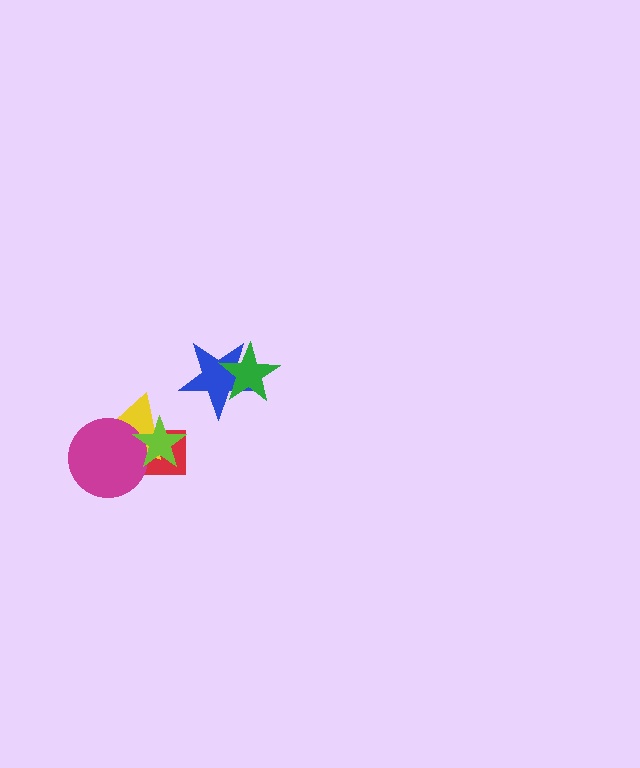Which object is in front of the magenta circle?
The lime star is in front of the magenta circle.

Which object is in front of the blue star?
The green star is in front of the blue star.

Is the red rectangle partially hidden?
Yes, it is partially covered by another shape.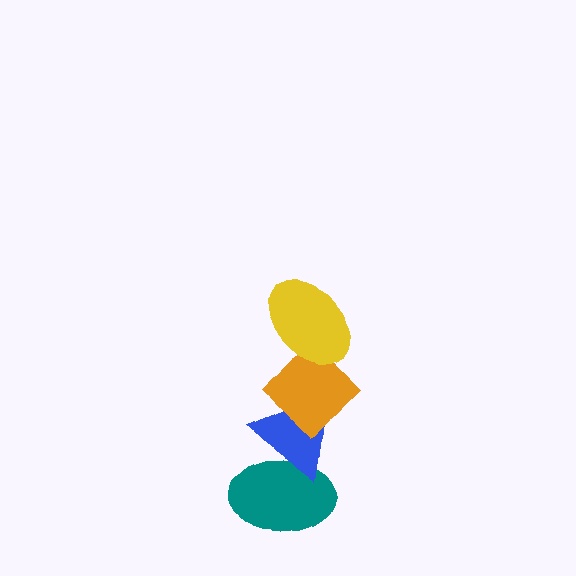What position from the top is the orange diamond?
The orange diamond is 2nd from the top.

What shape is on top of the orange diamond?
The yellow ellipse is on top of the orange diamond.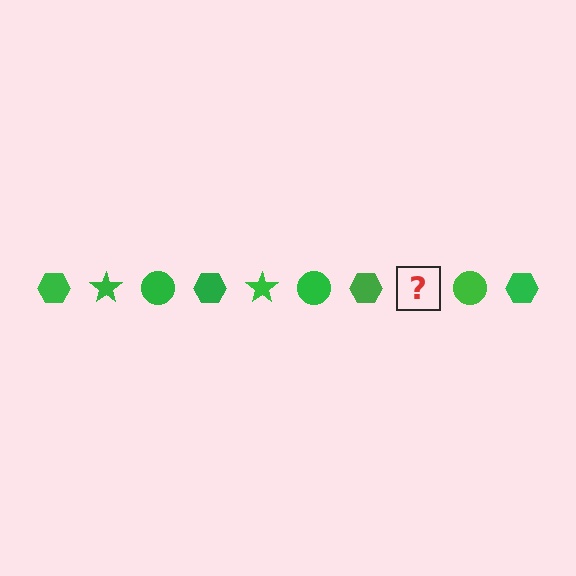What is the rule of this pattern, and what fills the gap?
The rule is that the pattern cycles through hexagon, star, circle shapes in green. The gap should be filled with a green star.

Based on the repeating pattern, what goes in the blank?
The blank should be a green star.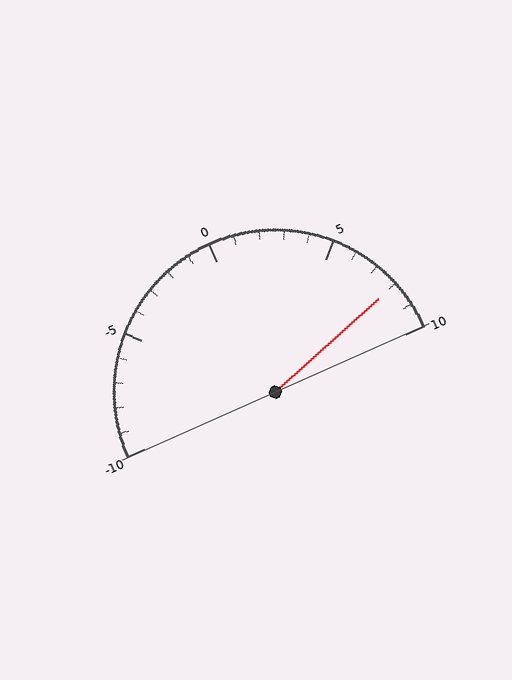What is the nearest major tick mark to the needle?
The nearest major tick mark is 10.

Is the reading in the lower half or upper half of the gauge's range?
The reading is in the upper half of the range (-10 to 10).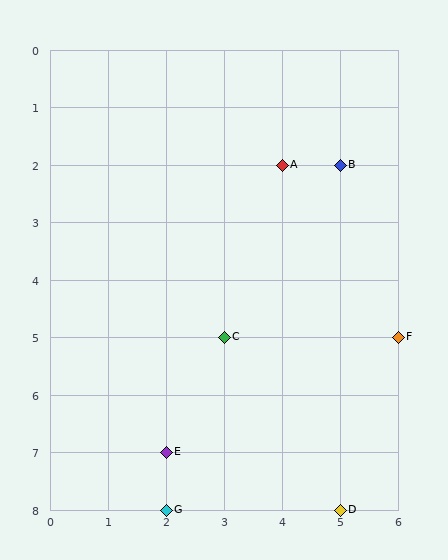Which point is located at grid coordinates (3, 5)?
Point C is at (3, 5).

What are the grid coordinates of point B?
Point B is at grid coordinates (5, 2).